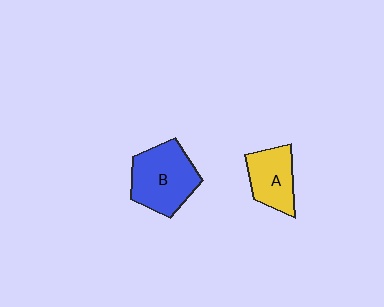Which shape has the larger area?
Shape B (blue).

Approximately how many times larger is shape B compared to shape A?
Approximately 1.4 times.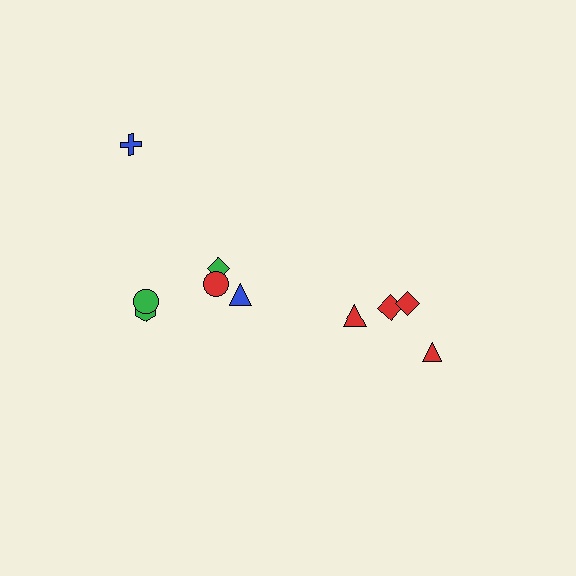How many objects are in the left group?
There are 7 objects.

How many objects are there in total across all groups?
There are 11 objects.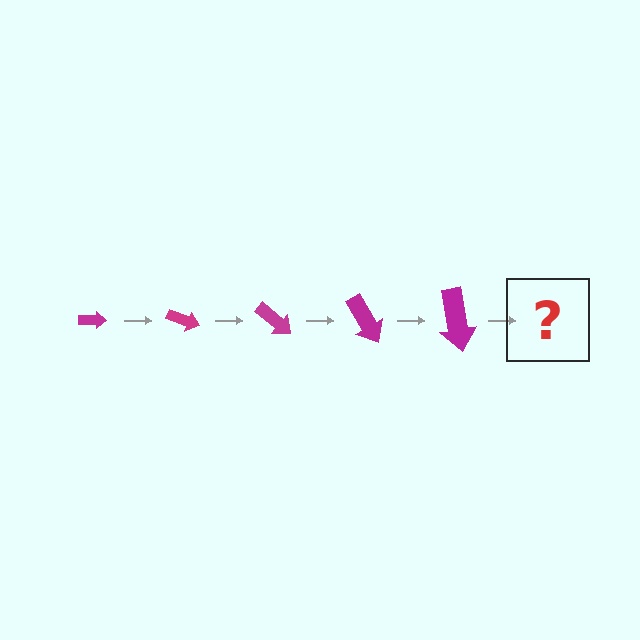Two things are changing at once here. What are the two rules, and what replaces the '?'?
The two rules are that the arrow grows larger each step and it rotates 20 degrees each step. The '?' should be an arrow, larger than the previous one and rotated 100 degrees from the start.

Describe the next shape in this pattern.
It should be an arrow, larger than the previous one and rotated 100 degrees from the start.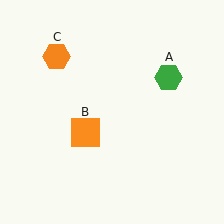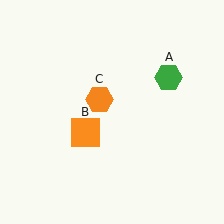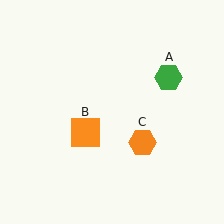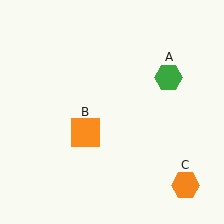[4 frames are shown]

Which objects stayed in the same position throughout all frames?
Green hexagon (object A) and orange square (object B) remained stationary.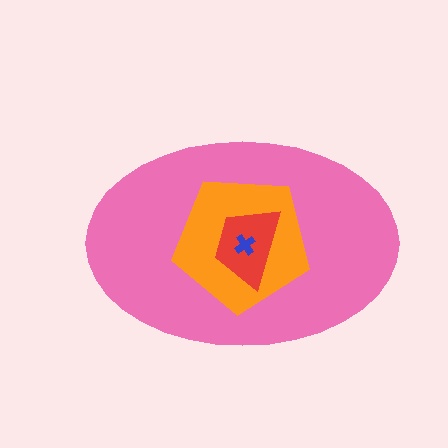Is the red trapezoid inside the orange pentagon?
Yes.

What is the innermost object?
The blue cross.